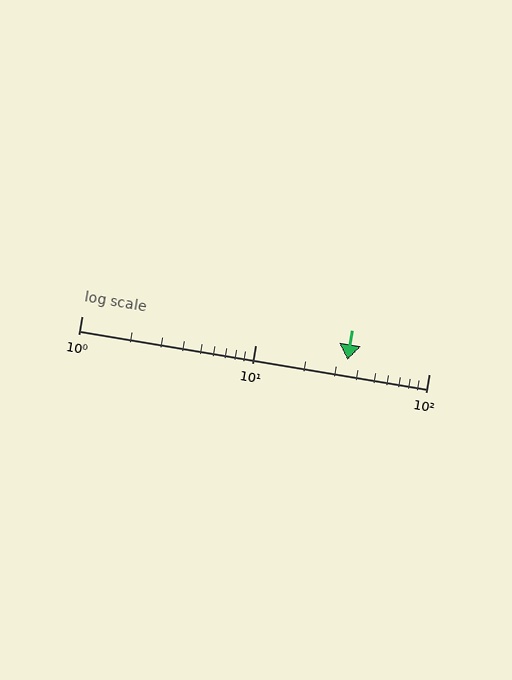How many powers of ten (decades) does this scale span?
The scale spans 2 decades, from 1 to 100.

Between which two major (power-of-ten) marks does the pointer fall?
The pointer is between 10 and 100.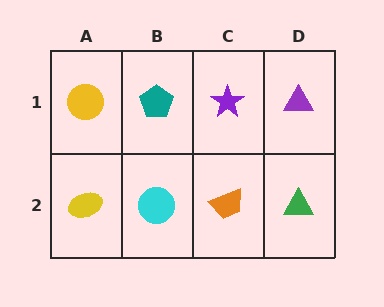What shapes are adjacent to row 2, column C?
A purple star (row 1, column C), a cyan circle (row 2, column B), a green triangle (row 2, column D).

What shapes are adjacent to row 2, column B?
A teal pentagon (row 1, column B), a yellow ellipse (row 2, column A), an orange trapezoid (row 2, column C).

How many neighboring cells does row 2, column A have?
2.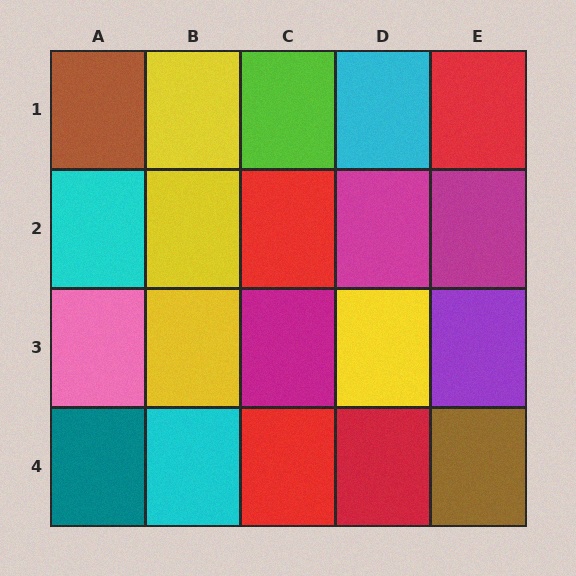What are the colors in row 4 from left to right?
Teal, cyan, red, red, brown.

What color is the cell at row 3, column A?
Pink.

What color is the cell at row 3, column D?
Yellow.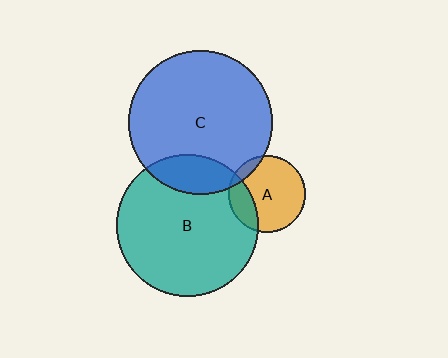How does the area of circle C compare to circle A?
Approximately 3.5 times.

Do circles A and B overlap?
Yes.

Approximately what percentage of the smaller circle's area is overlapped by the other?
Approximately 25%.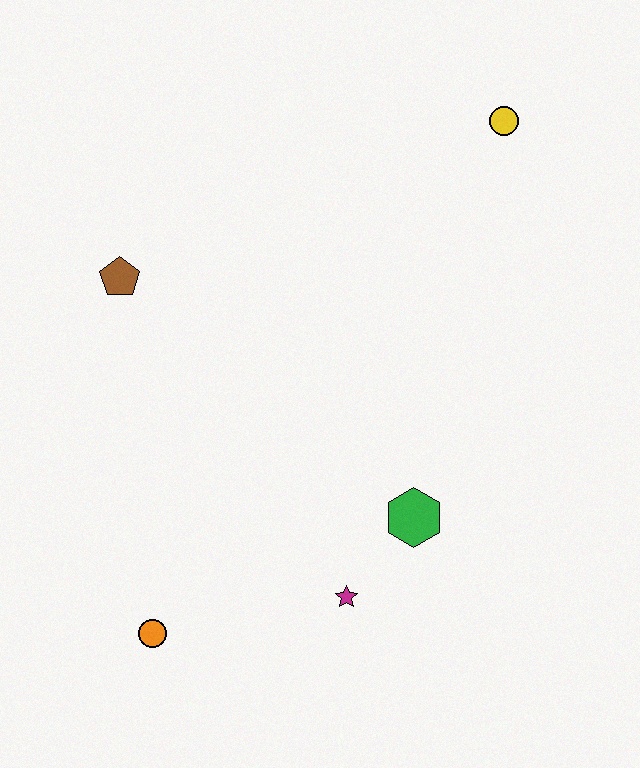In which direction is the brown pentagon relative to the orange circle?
The brown pentagon is above the orange circle.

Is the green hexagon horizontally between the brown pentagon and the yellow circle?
Yes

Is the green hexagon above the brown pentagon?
No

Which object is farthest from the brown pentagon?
The yellow circle is farthest from the brown pentagon.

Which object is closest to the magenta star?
The green hexagon is closest to the magenta star.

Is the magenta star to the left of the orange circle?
No